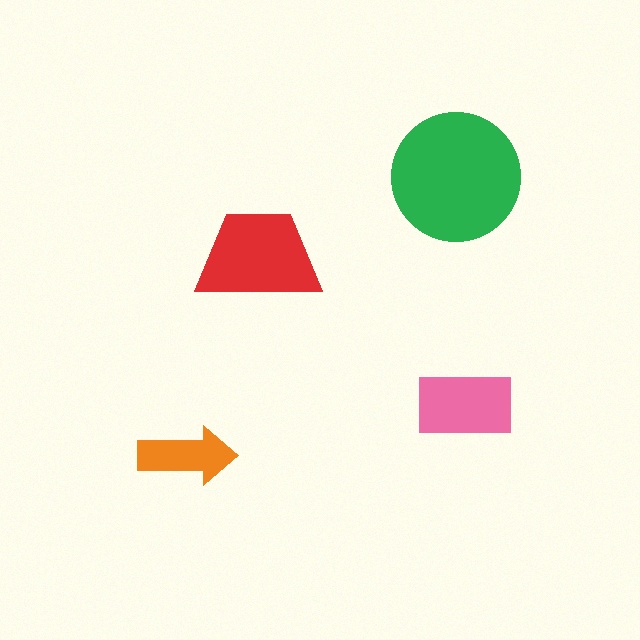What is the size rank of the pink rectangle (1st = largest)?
3rd.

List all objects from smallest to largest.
The orange arrow, the pink rectangle, the red trapezoid, the green circle.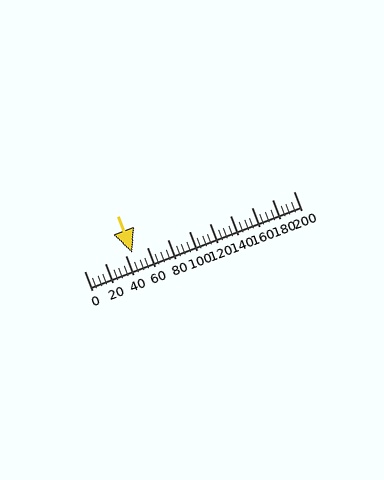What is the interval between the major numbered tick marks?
The major tick marks are spaced 20 units apart.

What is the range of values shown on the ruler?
The ruler shows values from 0 to 200.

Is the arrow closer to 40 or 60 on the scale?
The arrow is closer to 40.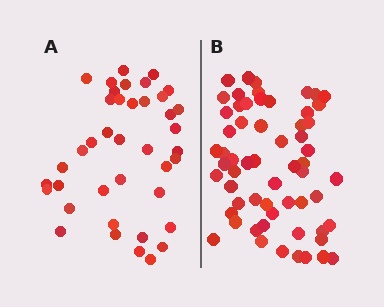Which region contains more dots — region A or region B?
Region B (the right region) has more dots.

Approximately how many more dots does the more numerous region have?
Region B has approximately 20 more dots than region A.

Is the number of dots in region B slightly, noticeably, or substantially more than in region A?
Region B has substantially more. The ratio is roughly 1.5 to 1.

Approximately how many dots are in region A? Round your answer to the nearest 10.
About 40 dots.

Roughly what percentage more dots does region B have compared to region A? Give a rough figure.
About 50% more.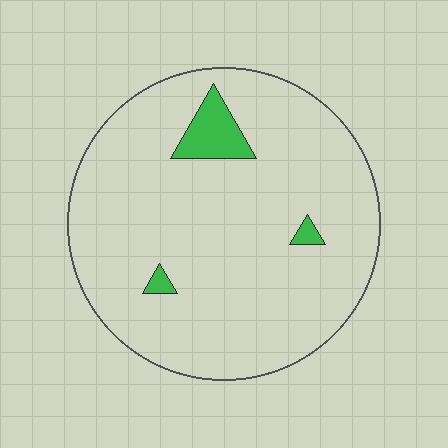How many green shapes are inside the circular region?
3.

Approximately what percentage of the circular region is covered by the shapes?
Approximately 5%.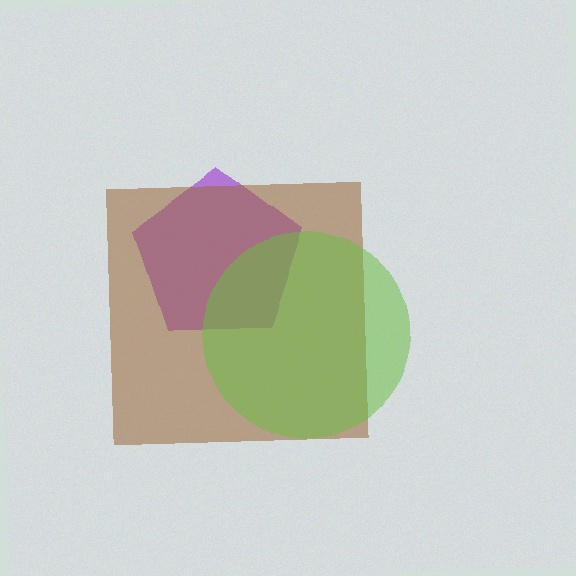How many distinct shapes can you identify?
There are 3 distinct shapes: a purple pentagon, a brown square, a lime circle.